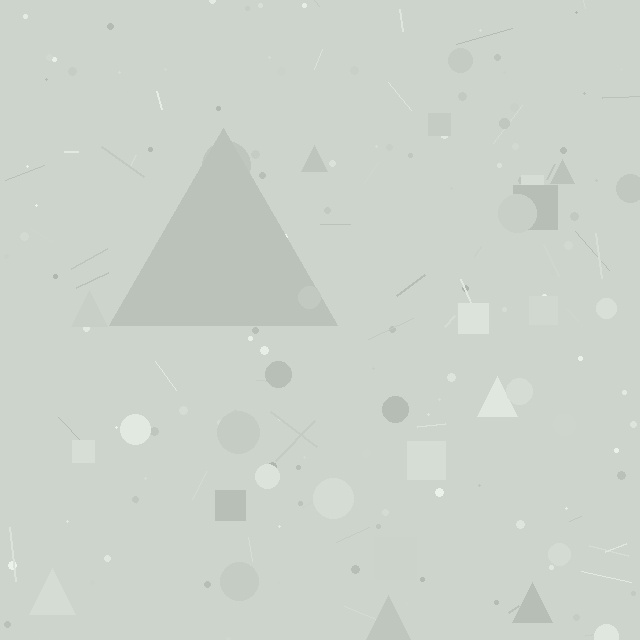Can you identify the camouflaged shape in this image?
The camouflaged shape is a triangle.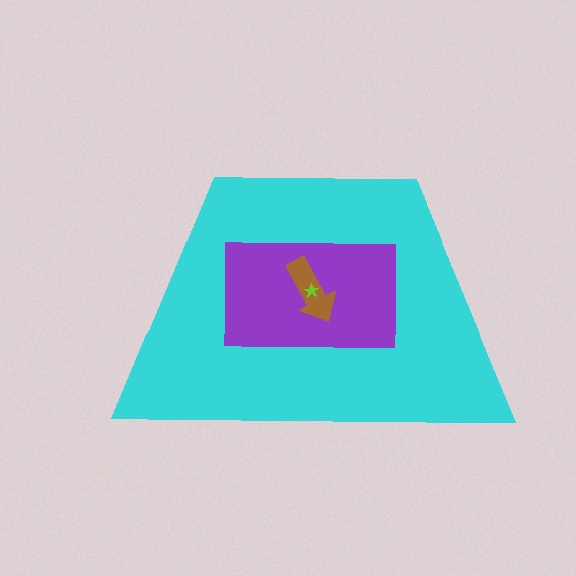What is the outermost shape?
The cyan trapezoid.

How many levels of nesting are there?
4.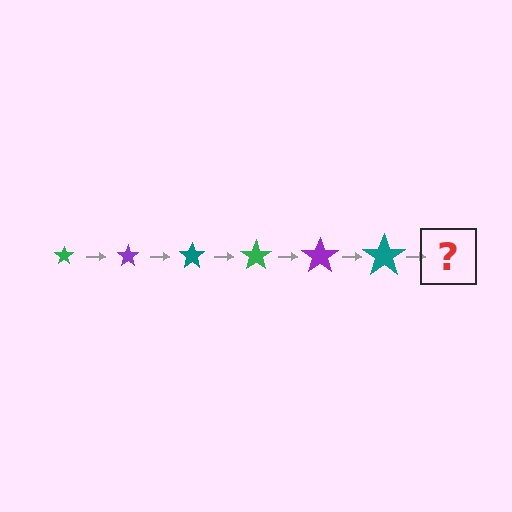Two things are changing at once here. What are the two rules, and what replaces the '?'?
The two rules are that the star grows larger each step and the color cycles through green, purple, and teal. The '?' should be a green star, larger than the previous one.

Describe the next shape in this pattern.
It should be a green star, larger than the previous one.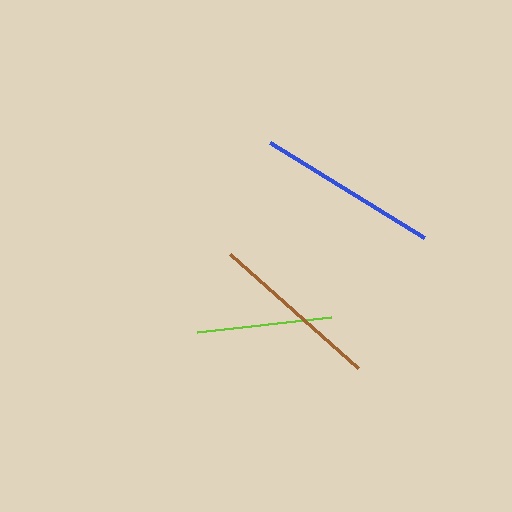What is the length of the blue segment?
The blue segment is approximately 182 pixels long.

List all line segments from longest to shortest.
From longest to shortest: blue, brown, lime.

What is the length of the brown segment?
The brown segment is approximately 172 pixels long.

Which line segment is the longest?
The blue line is the longest at approximately 182 pixels.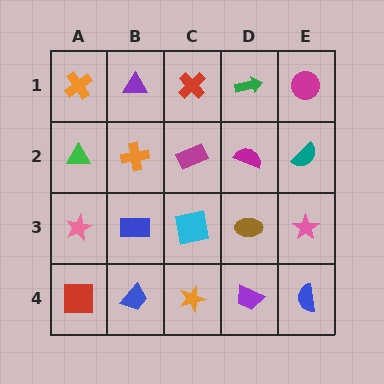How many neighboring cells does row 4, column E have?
2.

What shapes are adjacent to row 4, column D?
A brown ellipse (row 3, column D), an orange star (row 4, column C), a blue semicircle (row 4, column E).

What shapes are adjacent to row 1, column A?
A green triangle (row 2, column A), a purple triangle (row 1, column B).